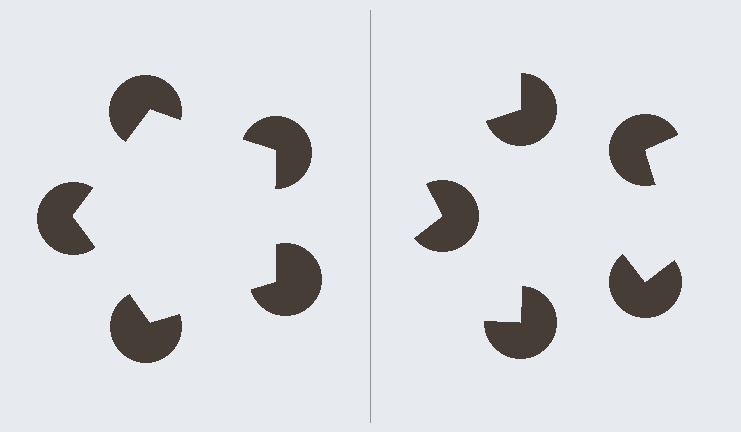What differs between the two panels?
The pac-man discs are positioned identically on both sides; only the wedge orientations differ. On the left they align to a pentagon; on the right they are misaligned.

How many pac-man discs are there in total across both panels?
10 — 5 on each side.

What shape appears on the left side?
An illusory pentagon.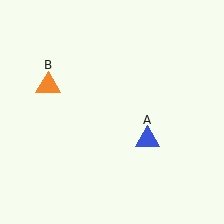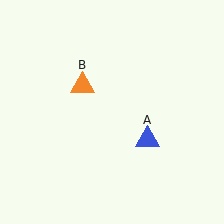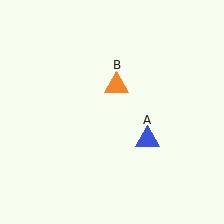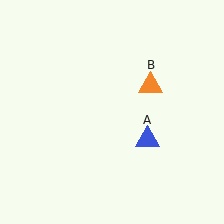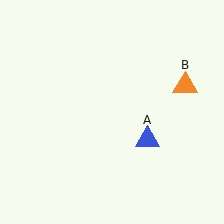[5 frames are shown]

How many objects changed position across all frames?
1 object changed position: orange triangle (object B).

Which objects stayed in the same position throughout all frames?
Blue triangle (object A) remained stationary.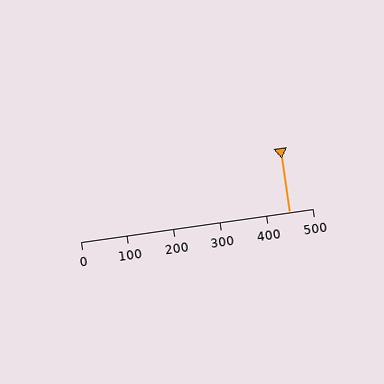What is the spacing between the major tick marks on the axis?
The major ticks are spaced 100 apart.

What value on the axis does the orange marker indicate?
The marker indicates approximately 450.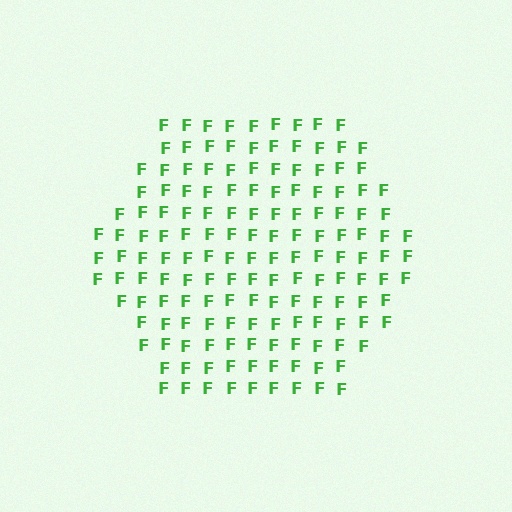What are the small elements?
The small elements are letter F's.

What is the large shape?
The large shape is a hexagon.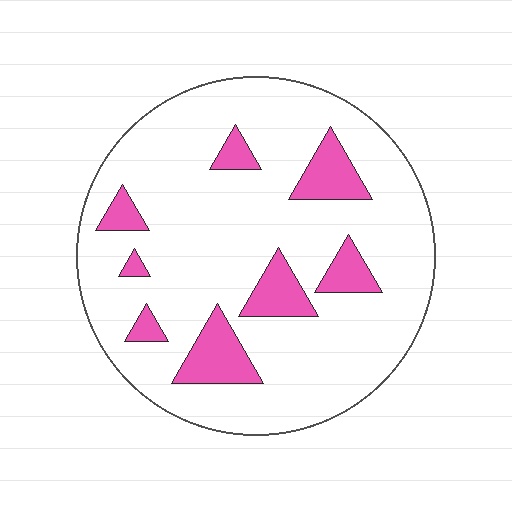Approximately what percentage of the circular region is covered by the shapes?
Approximately 15%.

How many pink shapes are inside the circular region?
8.